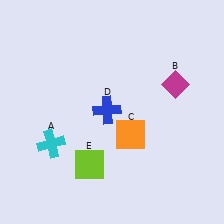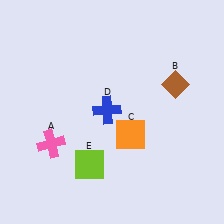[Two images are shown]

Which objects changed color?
A changed from cyan to pink. B changed from magenta to brown.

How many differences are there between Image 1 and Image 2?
There are 2 differences between the two images.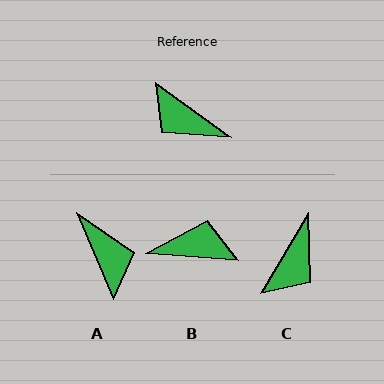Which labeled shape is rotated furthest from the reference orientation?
A, about 149 degrees away.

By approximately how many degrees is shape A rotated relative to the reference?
Approximately 149 degrees counter-clockwise.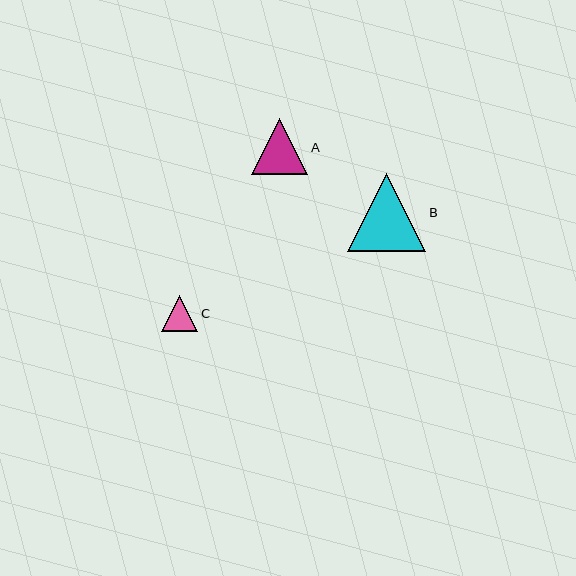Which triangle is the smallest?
Triangle C is the smallest with a size of approximately 36 pixels.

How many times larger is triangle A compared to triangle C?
Triangle A is approximately 1.6 times the size of triangle C.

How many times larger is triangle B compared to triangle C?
Triangle B is approximately 2.2 times the size of triangle C.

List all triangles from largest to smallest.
From largest to smallest: B, A, C.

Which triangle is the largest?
Triangle B is the largest with a size of approximately 79 pixels.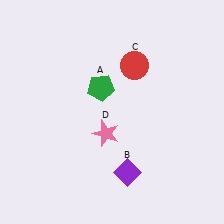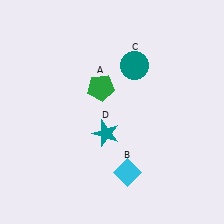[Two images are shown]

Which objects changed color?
B changed from purple to cyan. C changed from red to teal. D changed from pink to teal.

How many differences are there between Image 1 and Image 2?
There are 3 differences between the two images.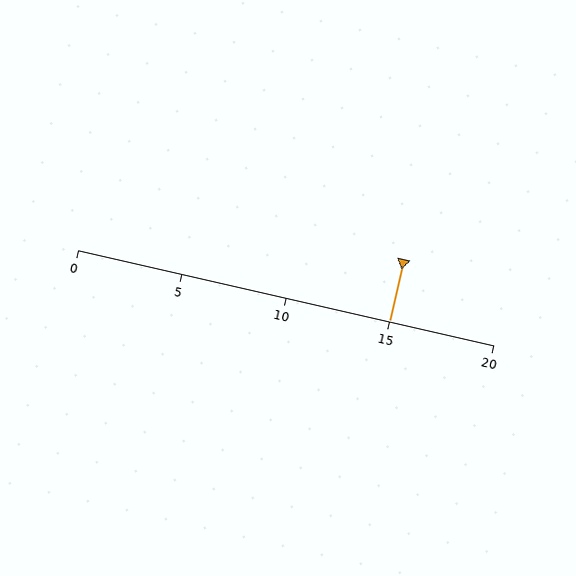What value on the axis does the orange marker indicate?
The marker indicates approximately 15.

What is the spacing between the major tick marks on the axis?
The major ticks are spaced 5 apart.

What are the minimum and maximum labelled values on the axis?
The axis runs from 0 to 20.